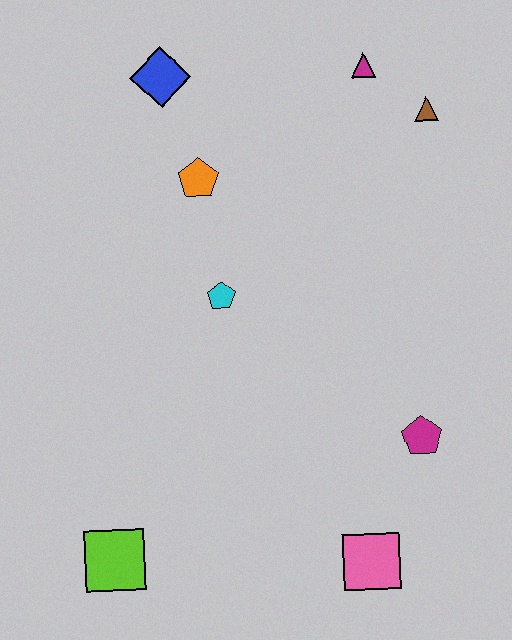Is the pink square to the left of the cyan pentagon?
No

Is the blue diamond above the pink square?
Yes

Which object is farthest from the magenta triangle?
The lime square is farthest from the magenta triangle.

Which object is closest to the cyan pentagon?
The orange pentagon is closest to the cyan pentagon.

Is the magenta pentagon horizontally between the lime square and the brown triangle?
Yes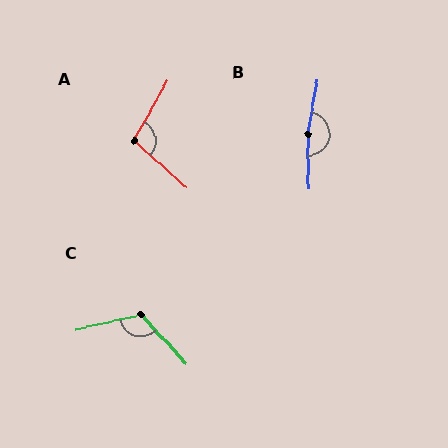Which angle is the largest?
B, at approximately 170 degrees.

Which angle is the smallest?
A, at approximately 102 degrees.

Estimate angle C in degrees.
Approximately 120 degrees.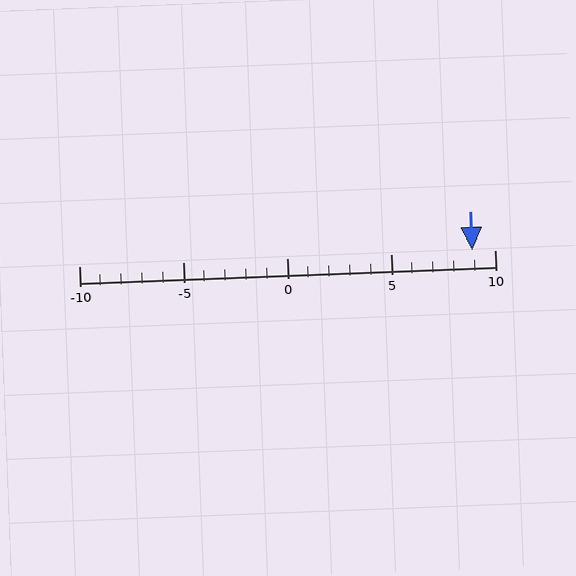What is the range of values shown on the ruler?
The ruler shows values from -10 to 10.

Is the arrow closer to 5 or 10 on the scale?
The arrow is closer to 10.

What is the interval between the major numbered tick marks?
The major tick marks are spaced 5 units apart.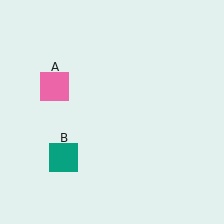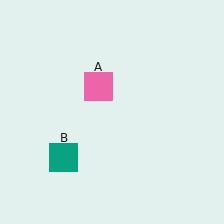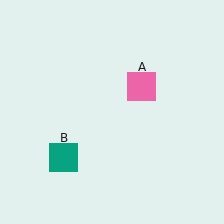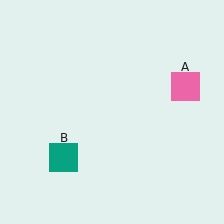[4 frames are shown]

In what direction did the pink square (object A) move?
The pink square (object A) moved right.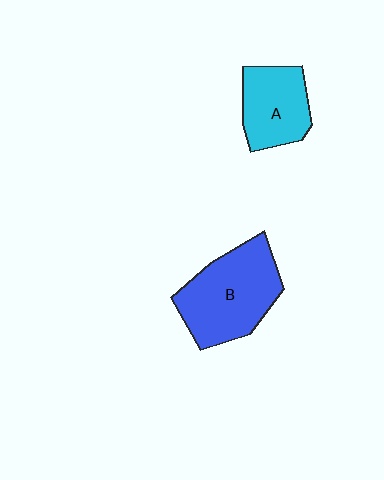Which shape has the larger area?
Shape B (blue).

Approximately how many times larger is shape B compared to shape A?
Approximately 1.5 times.